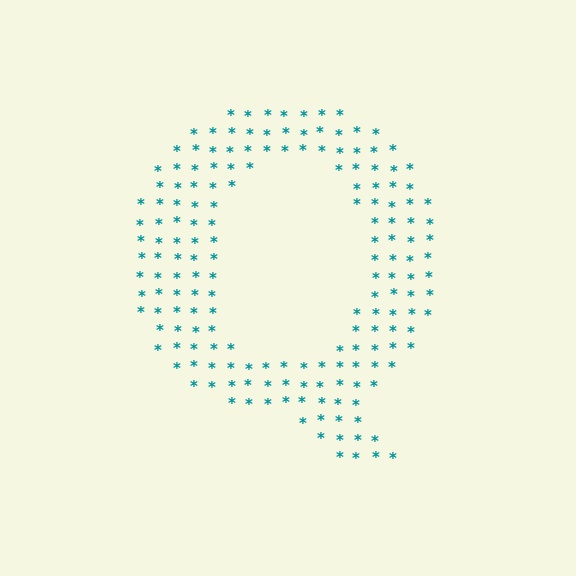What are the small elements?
The small elements are asterisks.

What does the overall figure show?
The overall figure shows the letter Q.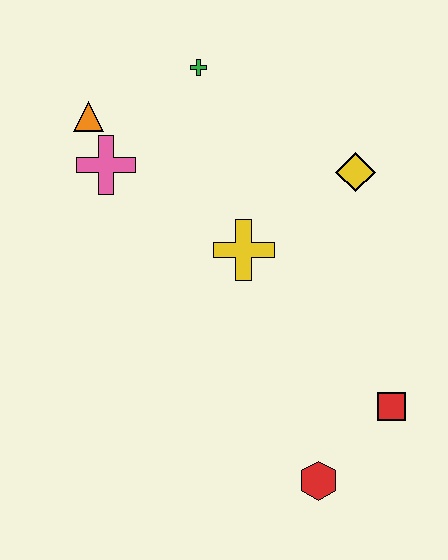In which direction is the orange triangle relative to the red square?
The orange triangle is to the left of the red square.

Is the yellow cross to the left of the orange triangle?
No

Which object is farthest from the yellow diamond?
The red hexagon is farthest from the yellow diamond.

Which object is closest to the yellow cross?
The yellow diamond is closest to the yellow cross.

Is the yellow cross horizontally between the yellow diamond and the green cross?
Yes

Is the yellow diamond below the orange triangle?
Yes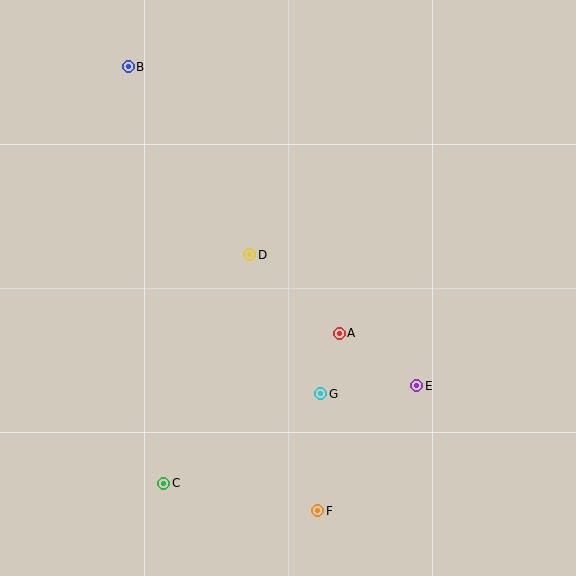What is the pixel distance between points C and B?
The distance between C and B is 418 pixels.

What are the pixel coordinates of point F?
Point F is at (318, 511).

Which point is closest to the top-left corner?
Point B is closest to the top-left corner.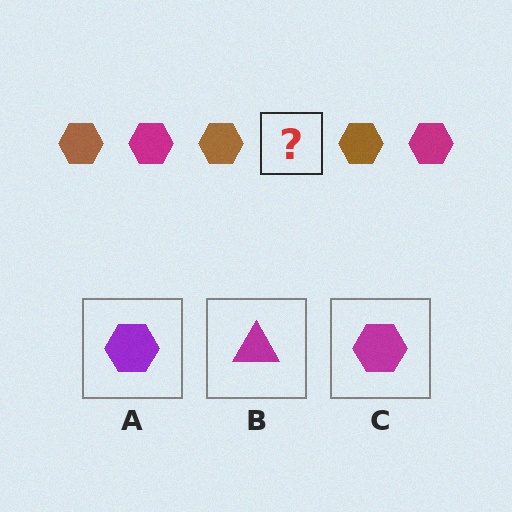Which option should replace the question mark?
Option C.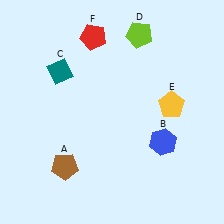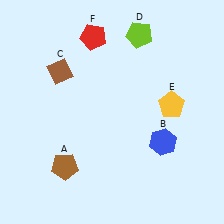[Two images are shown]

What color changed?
The diamond (C) changed from teal in Image 1 to brown in Image 2.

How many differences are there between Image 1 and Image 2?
There is 1 difference between the two images.